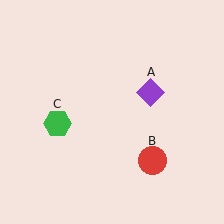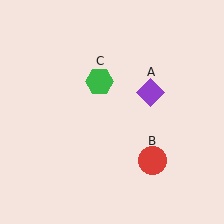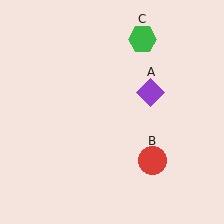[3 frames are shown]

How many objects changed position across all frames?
1 object changed position: green hexagon (object C).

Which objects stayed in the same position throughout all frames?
Purple diamond (object A) and red circle (object B) remained stationary.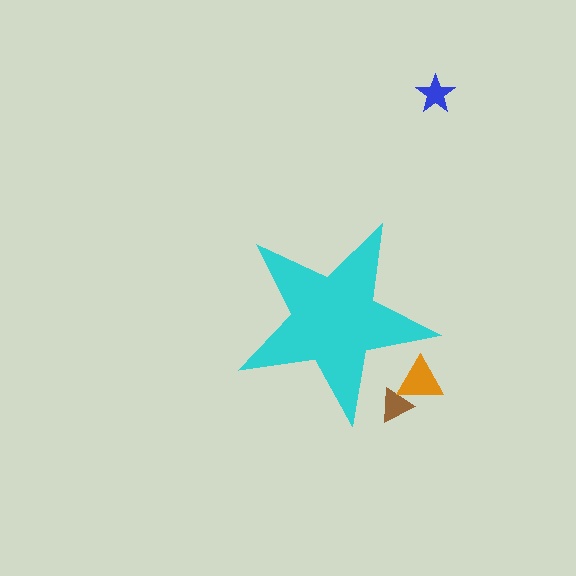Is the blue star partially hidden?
No, the blue star is fully visible.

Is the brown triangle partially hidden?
Yes, the brown triangle is partially hidden behind the cyan star.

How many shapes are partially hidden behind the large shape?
2 shapes are partially hidden.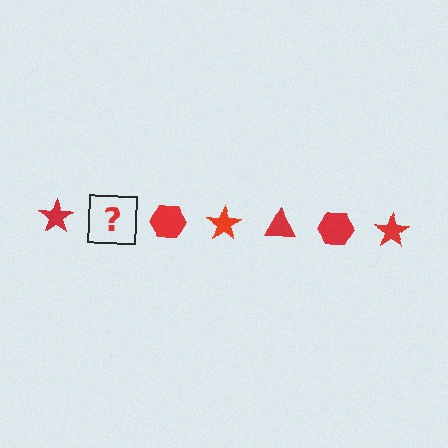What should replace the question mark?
The question mark should be replaced with a red triangle.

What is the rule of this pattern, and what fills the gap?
The rule is that the pattern cycles through star, triangle, hexagon shapes in red. The gap should be filled with a red triangle.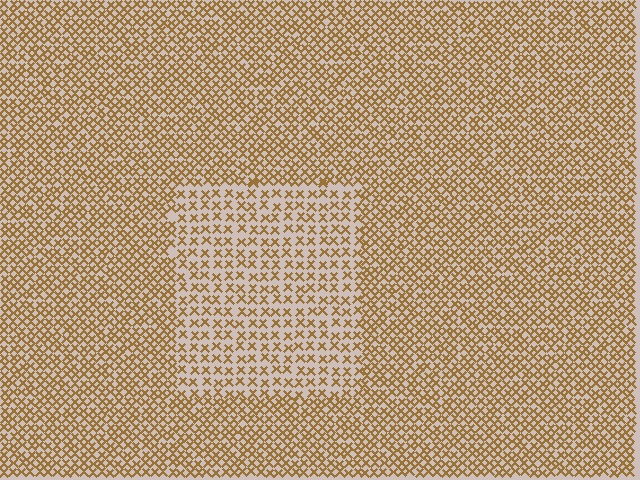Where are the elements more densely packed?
The elements are more densely packed outside the rectangle boundary.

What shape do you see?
I see a rectangle.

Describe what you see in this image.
The image contains small brown elements arranged at two different densities. A rectangle-shaped region is visible where the elements are less densely packed than the surrounding area.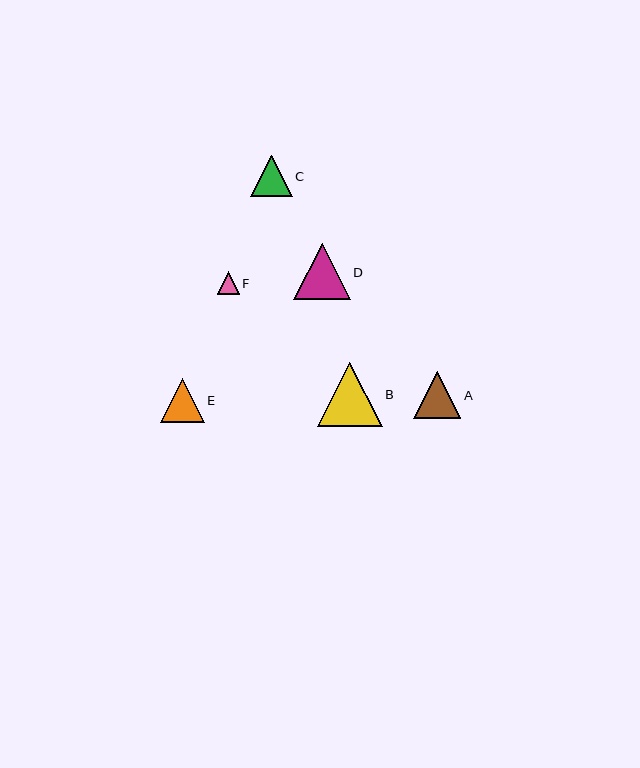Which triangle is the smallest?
Triangle F is the smallest with a size of approximately 22 pixels.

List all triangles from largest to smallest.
From largest to smallest: B, D, A, E, C, F.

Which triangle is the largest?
Triangle B is the largest with a size of approximately 64 pixels.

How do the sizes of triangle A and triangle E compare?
Triangle A and triangle E are approximately the same size.